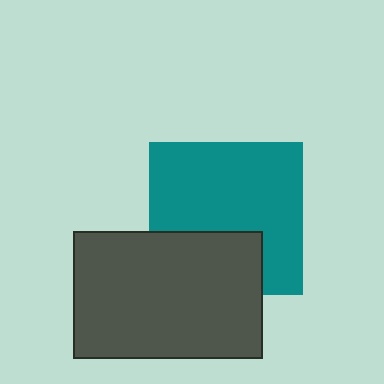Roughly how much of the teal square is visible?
Most of it is visible (roughly 69%).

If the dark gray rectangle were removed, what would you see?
You would see the complete teal square.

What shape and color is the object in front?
The object in front is a dark gray rectangle.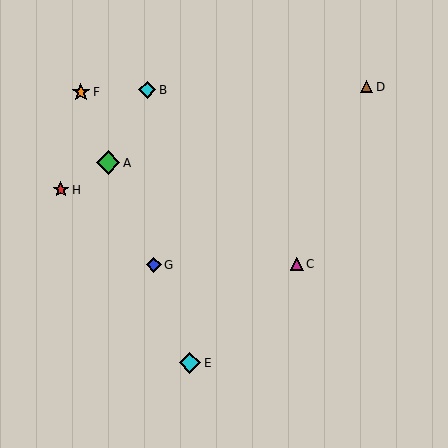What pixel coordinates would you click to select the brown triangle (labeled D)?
Click at (367, 87) to select the brown triangle D.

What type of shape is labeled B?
Shape B is a cyan diamond.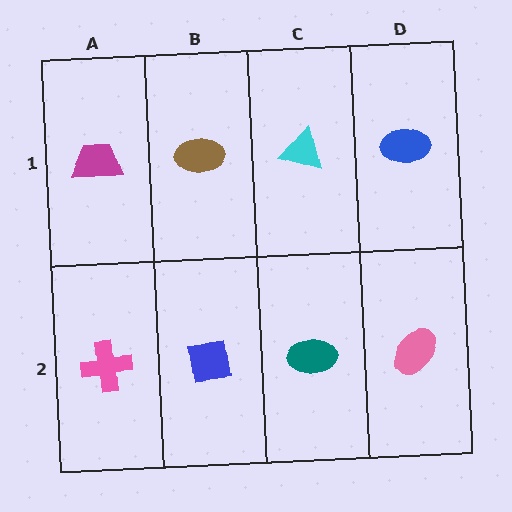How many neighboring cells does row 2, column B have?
3.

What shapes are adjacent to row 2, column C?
A cyan triangle (row 1, column C), a blue square (row 2, column B), a pink ellipse (row 2, column D).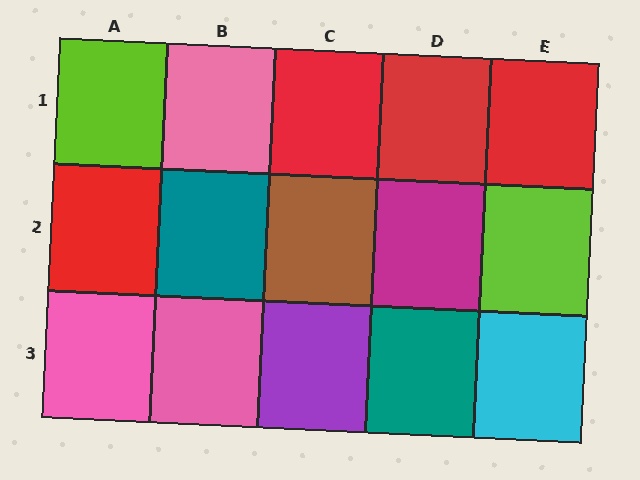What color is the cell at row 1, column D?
Red.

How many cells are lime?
2 cells are lime.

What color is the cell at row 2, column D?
Magenta.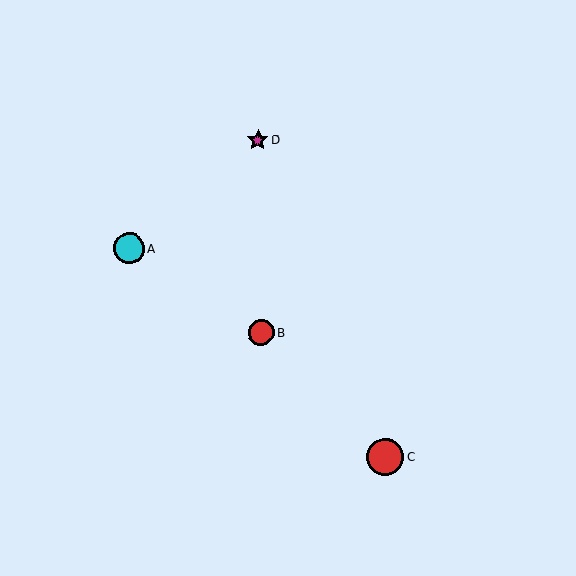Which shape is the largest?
The red circle (labeled C) is the largest.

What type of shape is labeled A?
Shape A is a cyan circle.